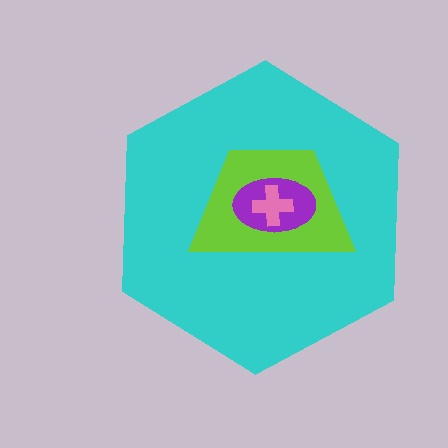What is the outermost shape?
The cyan hexagon.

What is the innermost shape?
The pink cross.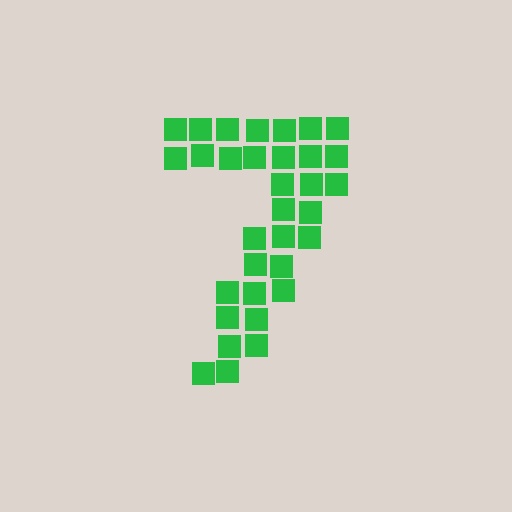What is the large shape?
The large shape is the digit 7.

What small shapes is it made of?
It is made of small squares.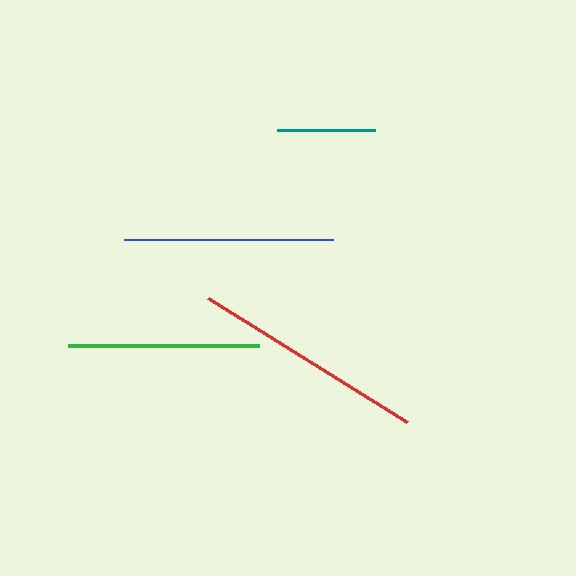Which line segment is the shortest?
The teal line is the shortest at approximately 98 pixels.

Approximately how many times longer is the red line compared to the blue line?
The red line is approximately 1.1 times the length of the blue line.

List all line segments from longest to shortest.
From longest to shortest: red, blue, green, teal.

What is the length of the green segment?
The green segment is approximately 191 pixels long.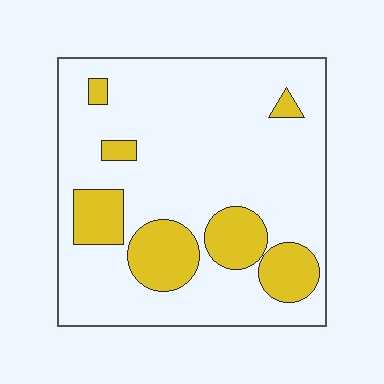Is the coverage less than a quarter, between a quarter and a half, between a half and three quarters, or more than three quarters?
Less than a quarter.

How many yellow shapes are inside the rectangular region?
7.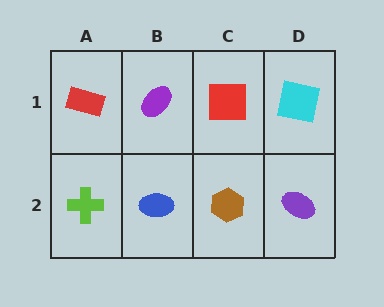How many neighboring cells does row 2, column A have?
2.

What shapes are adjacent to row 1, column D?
A purple ellipse (row 2, column D), a red square (row 1, column C).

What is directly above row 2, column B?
A purple ellipse.